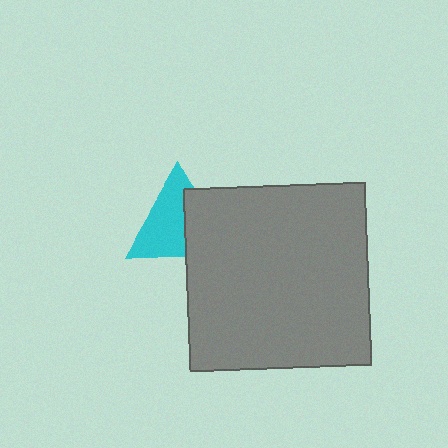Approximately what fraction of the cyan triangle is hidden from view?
Roughly 40% of the cyan triangle is hidden behind the gray square.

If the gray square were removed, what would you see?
You would see the complete cyan triangle.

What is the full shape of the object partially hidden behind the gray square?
The partially hidden object is a cyan triangle.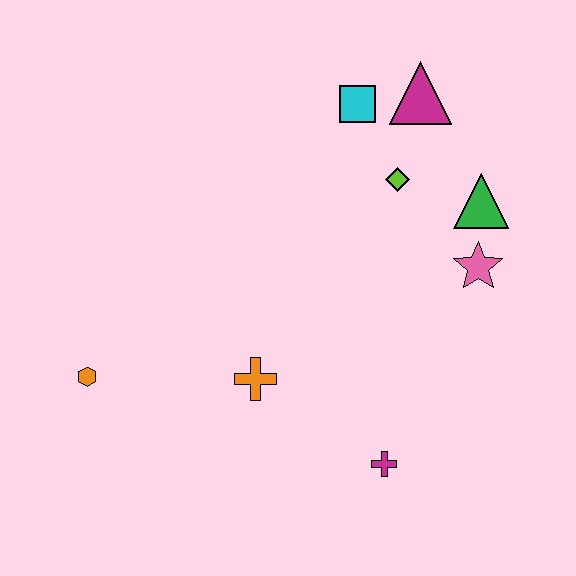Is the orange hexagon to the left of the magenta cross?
Yes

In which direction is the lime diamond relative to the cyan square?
The lime diamond is below the cyan square.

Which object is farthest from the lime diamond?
The orange hexagon is farthest from the lime diamond.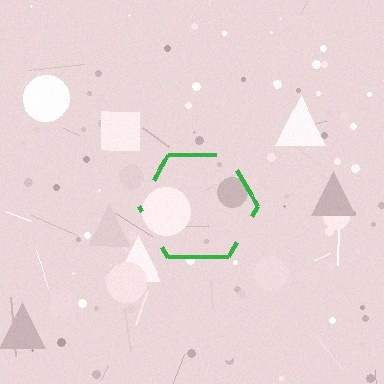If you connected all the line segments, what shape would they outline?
They would outline a hexagon.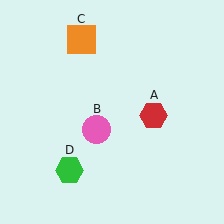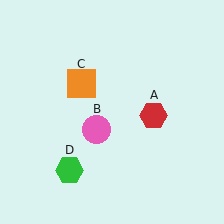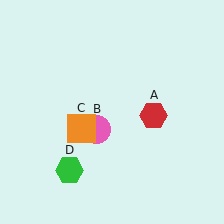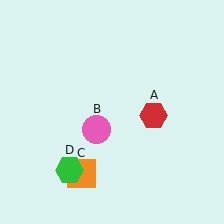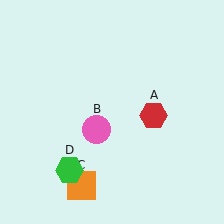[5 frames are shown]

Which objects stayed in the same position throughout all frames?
Red hexagon (object A) and pink circle (object B) and green hexagon (object D) remained stationary.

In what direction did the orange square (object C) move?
The orange square (object C) moved down.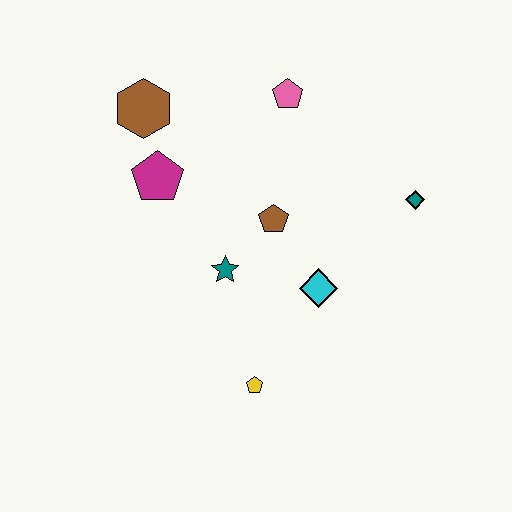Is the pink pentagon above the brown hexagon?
Yes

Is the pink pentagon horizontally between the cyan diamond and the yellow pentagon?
Yes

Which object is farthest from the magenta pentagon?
The teal diamond is farthest from the magenta pentagon.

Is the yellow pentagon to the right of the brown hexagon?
Yes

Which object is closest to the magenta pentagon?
The brown hexagon is closest to the magenta pentagon.